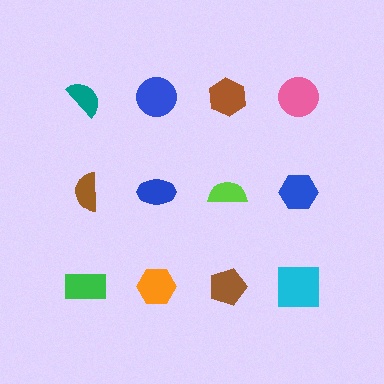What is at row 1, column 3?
A brown hexagon.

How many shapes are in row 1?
4 shapes.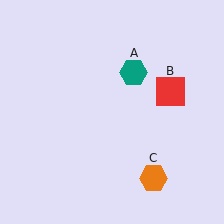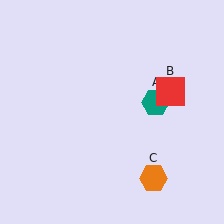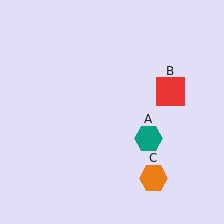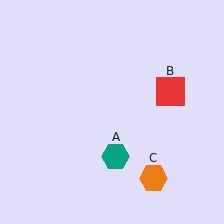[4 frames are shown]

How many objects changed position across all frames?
1 object changed position: teal hexagon (object A).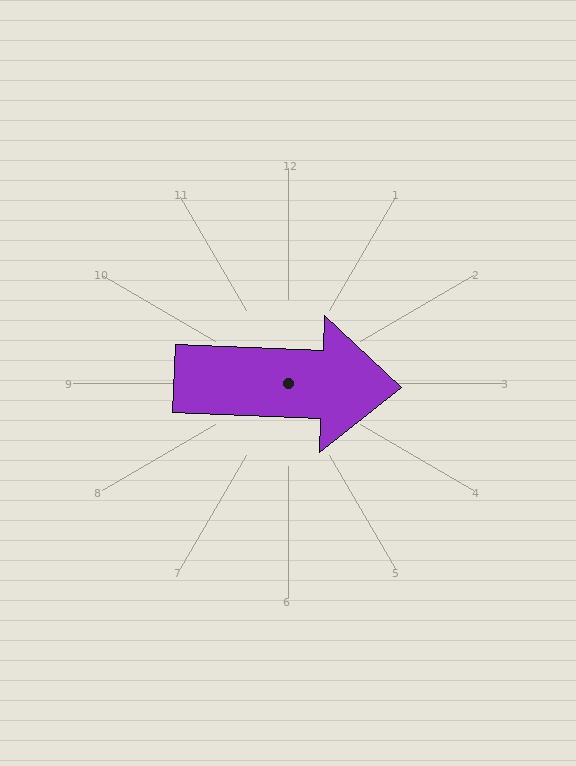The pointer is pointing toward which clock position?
Roughly 3 o'clock.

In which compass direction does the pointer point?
East.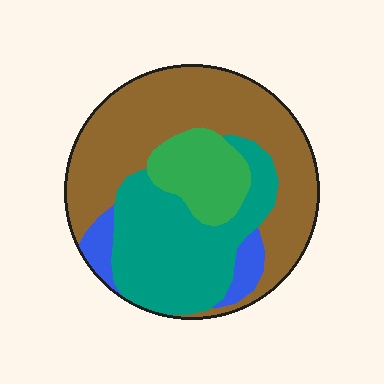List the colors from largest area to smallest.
From largest to smallest: brown, teal, green, blue.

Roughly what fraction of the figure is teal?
Teal covers roughly 30% of the figure.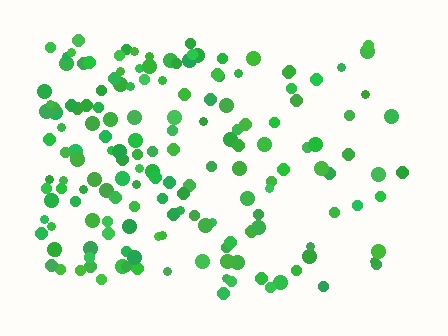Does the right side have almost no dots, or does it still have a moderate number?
Still a moderate number, just noticeably fewer than the left.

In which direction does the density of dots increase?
From right to left, with the left side densest.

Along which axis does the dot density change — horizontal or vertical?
Horizontal.